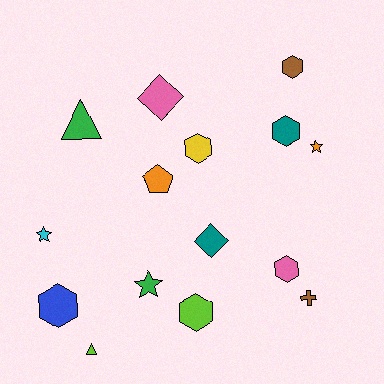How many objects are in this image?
There are 15 objects.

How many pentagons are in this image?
There is 1 pentagon.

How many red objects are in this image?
There are no red objects.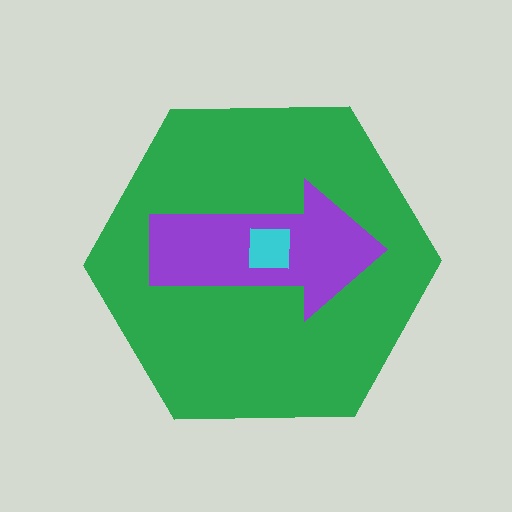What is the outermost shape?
The green hexagon.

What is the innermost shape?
The cyan square.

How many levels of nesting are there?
3.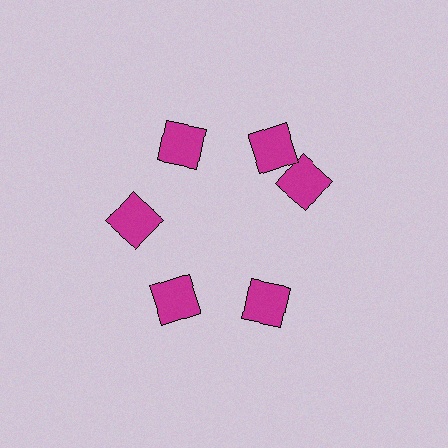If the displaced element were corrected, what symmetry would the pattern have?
It would have 6-fold rotational symmetry — the pattern would map onto itself every 60 degrees.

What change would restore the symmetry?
The symmetry would be restored by rotating it back into even spacing with its neighbors so that all 6 squares sit at equal angles and equal distance from the center.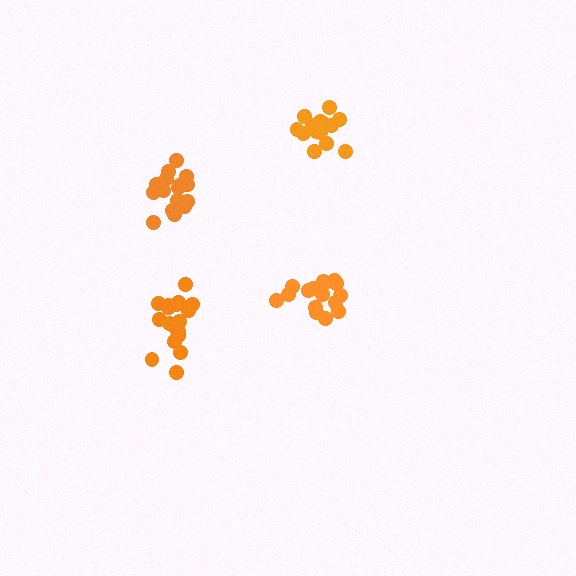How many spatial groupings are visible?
There are 4 spatial groupings.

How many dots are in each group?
Group 1: 18 dots, Group 2: 17 dots, Group 3: 18 dots, Group 4: 17 dots (70 total).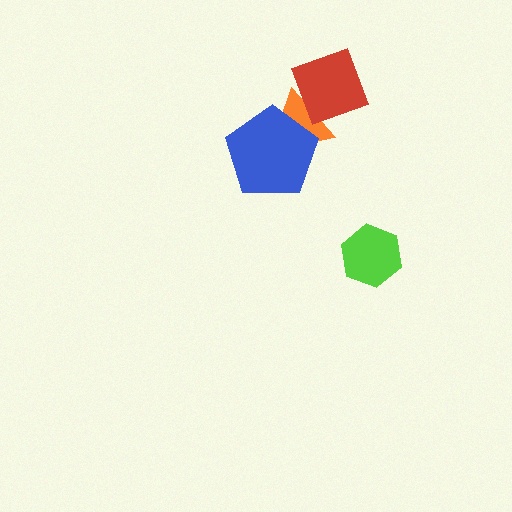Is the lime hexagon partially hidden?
No, no other shape covers it.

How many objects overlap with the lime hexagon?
0 objects overlap with the lime hexagon.